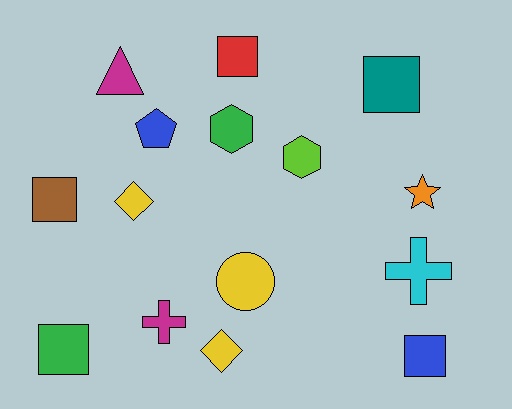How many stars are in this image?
There is 1 star.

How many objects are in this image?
There are 15 objects.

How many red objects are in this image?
There is 1 red object.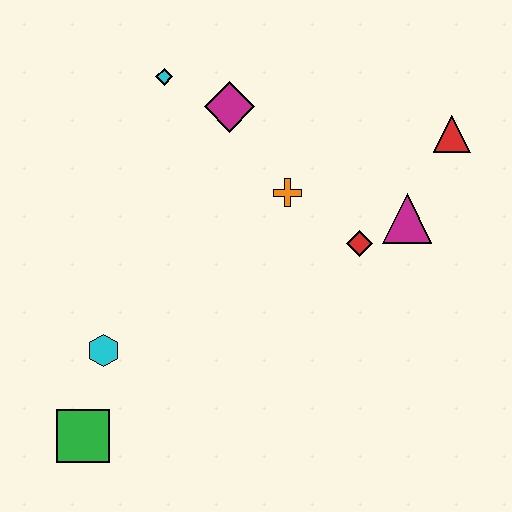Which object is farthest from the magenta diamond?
The green square is farthest from the magenta diamond.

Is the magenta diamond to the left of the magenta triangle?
Yes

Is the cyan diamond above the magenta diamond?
Yes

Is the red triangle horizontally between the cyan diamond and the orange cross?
No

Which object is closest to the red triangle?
The magenta triangle is closest to the red triangle.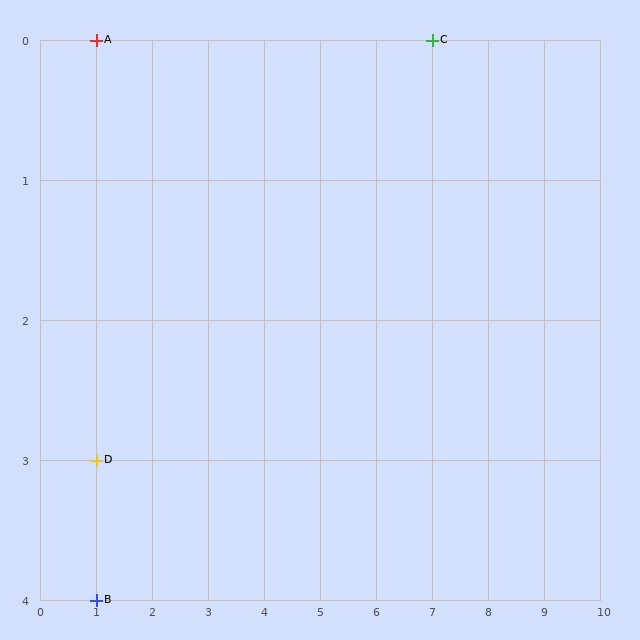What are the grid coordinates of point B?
Point B is at grid coordinates (1, 4).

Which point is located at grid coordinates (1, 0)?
Point A is at (1, 0).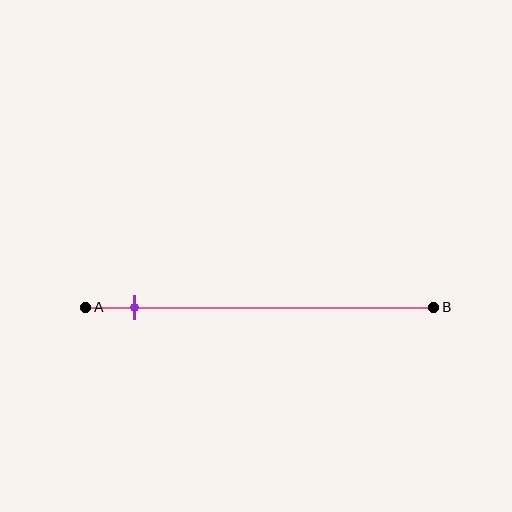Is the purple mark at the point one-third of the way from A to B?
No, the mark is at about 15% from A, not at the 33% one-third point.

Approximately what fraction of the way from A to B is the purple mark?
The purple mark is approximately 15% of the way from A to B.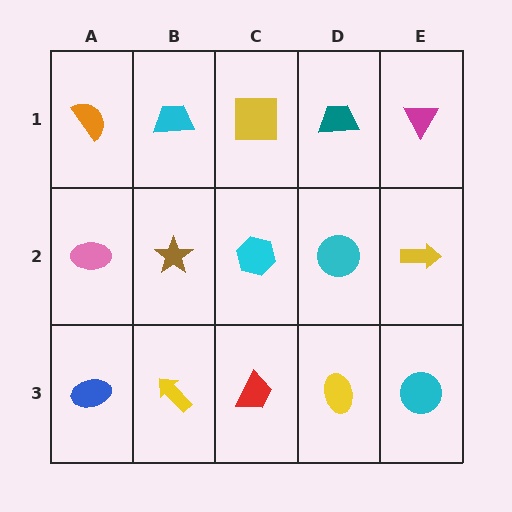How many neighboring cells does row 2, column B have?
4.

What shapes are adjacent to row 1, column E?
A yellow arrow (row 2, column E), a teal trapezoid (row 1, column D).